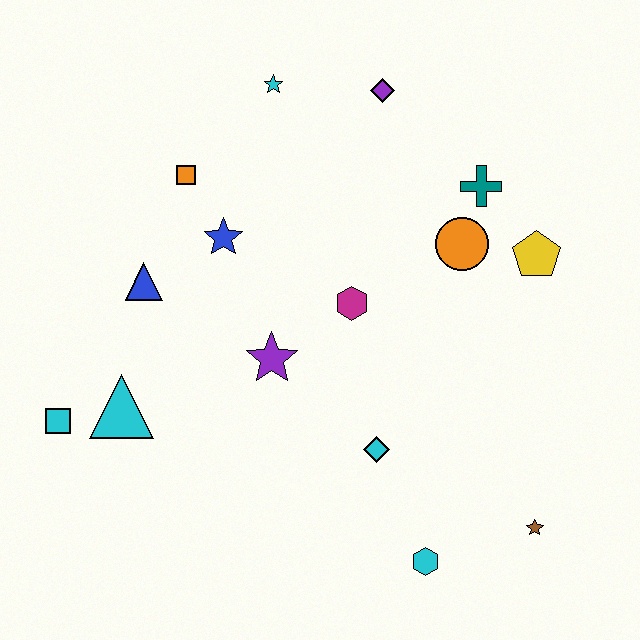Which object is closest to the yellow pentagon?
The orange circle is closest to the yellow pentagon.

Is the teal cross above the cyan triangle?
Yes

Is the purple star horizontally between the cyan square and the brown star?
Yes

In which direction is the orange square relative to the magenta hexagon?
The orange square is to the left of the magenta hexagon.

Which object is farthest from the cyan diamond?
The cyan star is farthest from the cyan diamond.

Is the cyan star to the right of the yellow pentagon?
No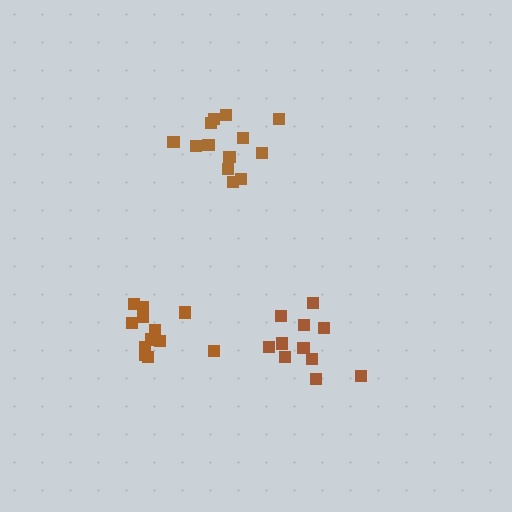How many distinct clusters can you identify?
There are 3 distinct clusters.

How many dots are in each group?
Group 1: 13 dots, Group 2: 11 dots, Group 3: 13 dots (37 total).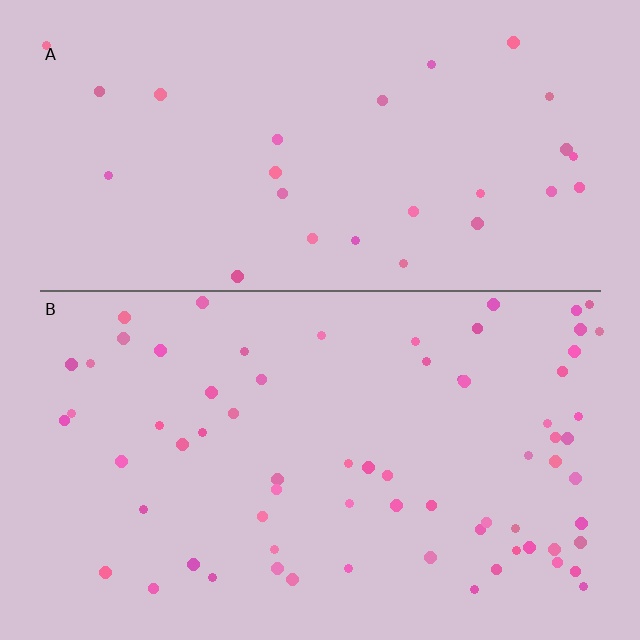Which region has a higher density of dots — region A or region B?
B (the bottom).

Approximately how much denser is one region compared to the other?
Approximately 2.5× — region B over region A.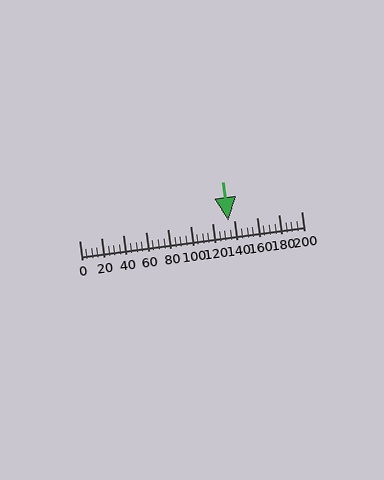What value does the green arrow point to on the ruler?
The green arrow points to approximately 134.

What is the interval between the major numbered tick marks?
The major tick marks are spaced 20 units apart.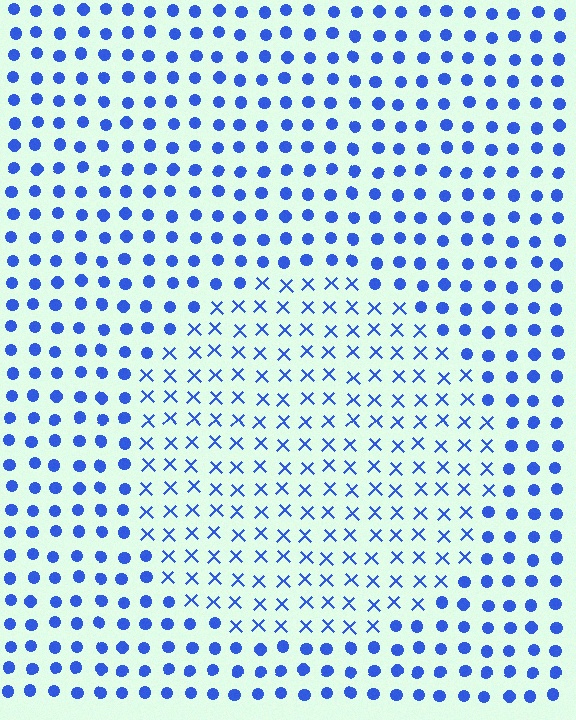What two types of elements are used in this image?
The image uses X marks inside the circle region and circles outside it.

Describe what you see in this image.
The image is filled with small blue elements arranged in a uniform grid. A circle-shaped region contains X marks, while the surrounding area contains circles. The boundary is defined purely by the change in element shape.